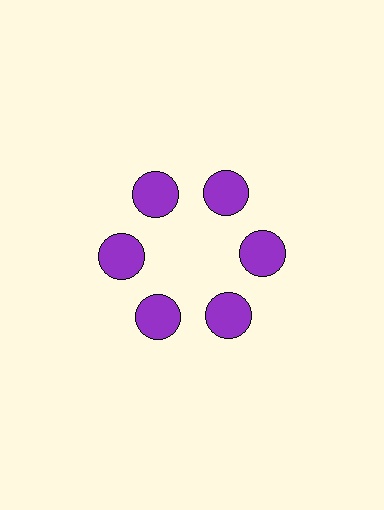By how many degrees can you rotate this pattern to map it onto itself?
The pattern maps onto itself every 60 degrees of rotation.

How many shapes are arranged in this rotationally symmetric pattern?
There are 6 shapes, arranged in 6 groups of 1.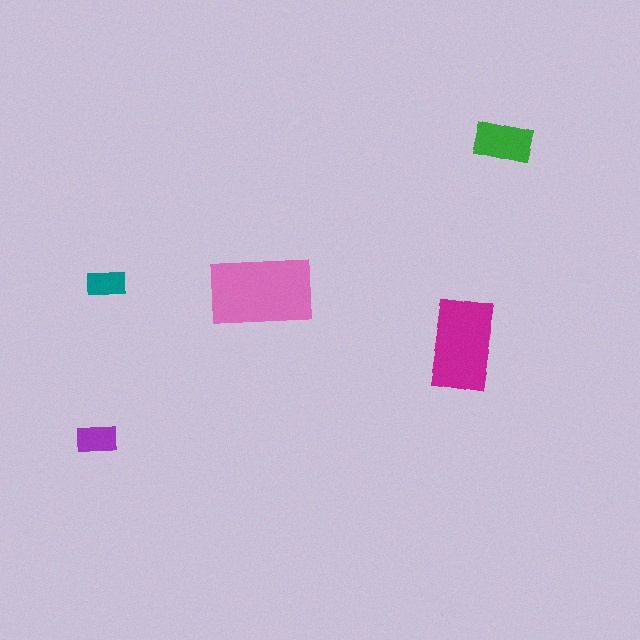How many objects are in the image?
There are 5 objects in the image.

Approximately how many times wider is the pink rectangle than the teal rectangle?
About 2.5 times wider.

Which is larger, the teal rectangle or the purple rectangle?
The purple one.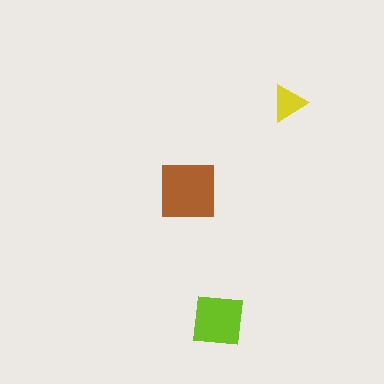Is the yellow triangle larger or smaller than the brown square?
Smaller.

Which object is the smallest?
The yellow triangle.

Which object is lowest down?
The lime square is bottommost.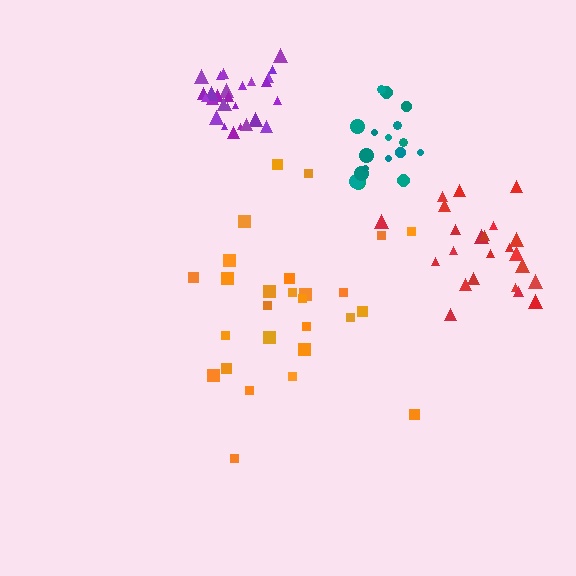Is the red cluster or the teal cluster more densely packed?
Teal.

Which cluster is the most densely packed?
Purple.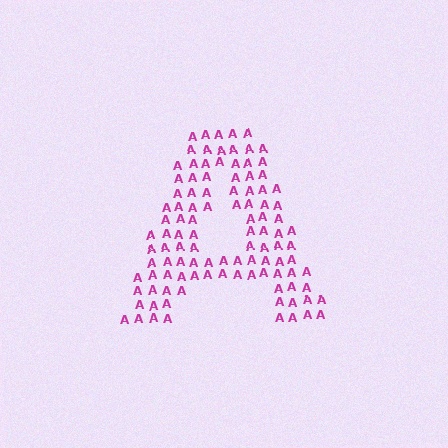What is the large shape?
The large shape is the letter A.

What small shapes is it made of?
It is made of small letter A's.